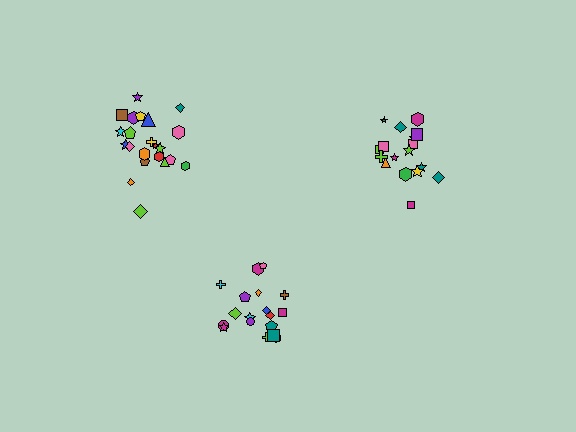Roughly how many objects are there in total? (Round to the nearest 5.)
Roughly 60 objects in total.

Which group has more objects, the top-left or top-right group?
The top-left group.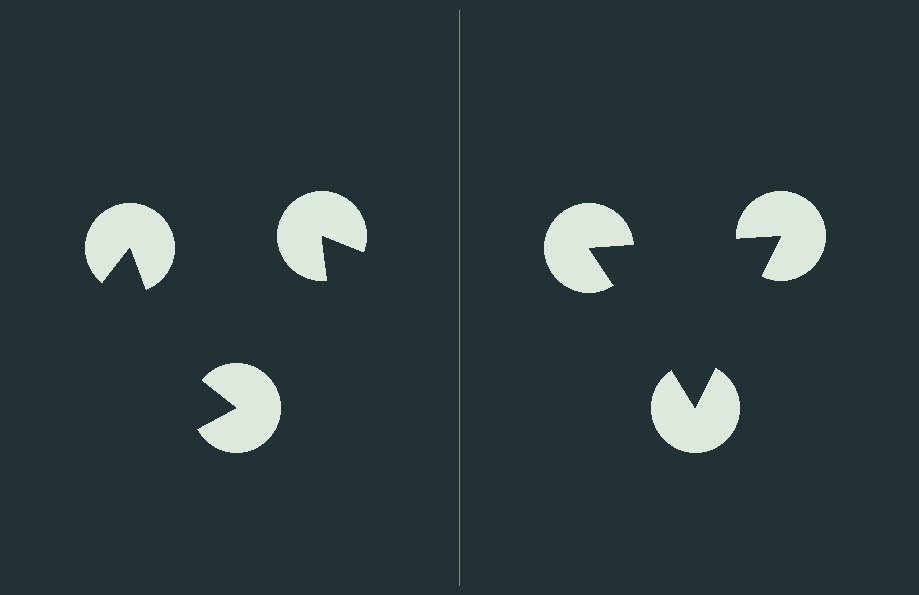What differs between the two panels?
The pac-man discs are positioned identically on both sides; only the wedge orientations differ. On the right they align to a triangle; on the left they are misaligned.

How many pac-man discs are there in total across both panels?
6 — 3 on each side.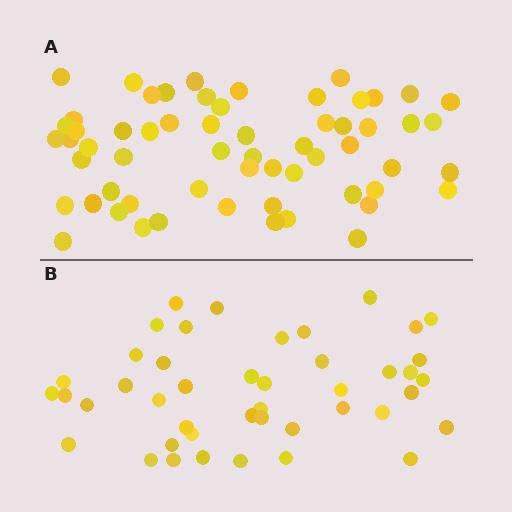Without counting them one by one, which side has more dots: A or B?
Region A (the top region) has more dots.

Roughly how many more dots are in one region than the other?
Region A has approximately 15 more dots than region B.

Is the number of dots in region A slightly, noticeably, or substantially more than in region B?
Region A has noticeably more, but not dramatically so. The ratio is roughly 1.4 to 1.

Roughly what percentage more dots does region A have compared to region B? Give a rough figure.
About 35% more.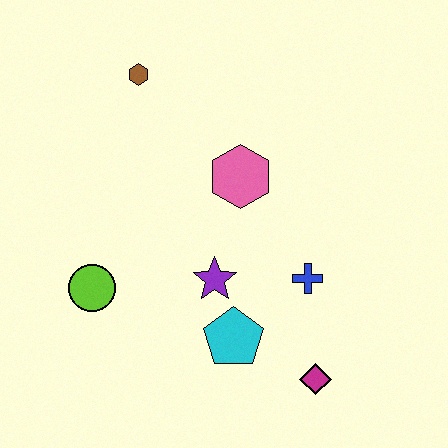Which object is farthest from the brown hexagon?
The magenta diamond is farthest from the brown hexagon.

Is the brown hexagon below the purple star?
No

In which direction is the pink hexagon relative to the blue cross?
The pink hexagon is above the blue cross.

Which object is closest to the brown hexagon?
The pink hexagon is closest to the brown hexagon.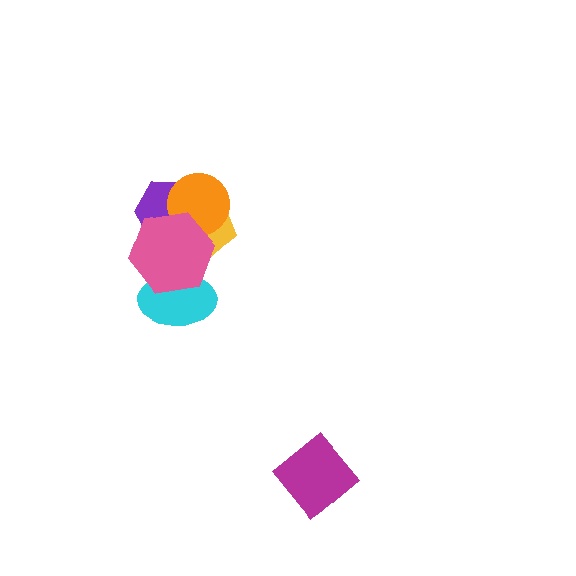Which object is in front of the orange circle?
The pink hexagon is in front of the orange circle.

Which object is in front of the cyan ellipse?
The pink hexagon is in front of the cyan ellipse.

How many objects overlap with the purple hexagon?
3 objects overlap with the purple hexagon.